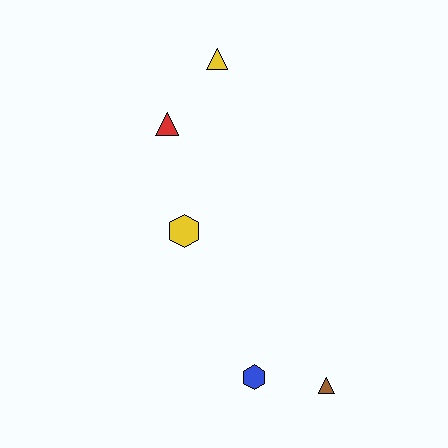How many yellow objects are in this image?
There are 2 yellow objects.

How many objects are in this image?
There are 5 objects.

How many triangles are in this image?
There are 3 triangles.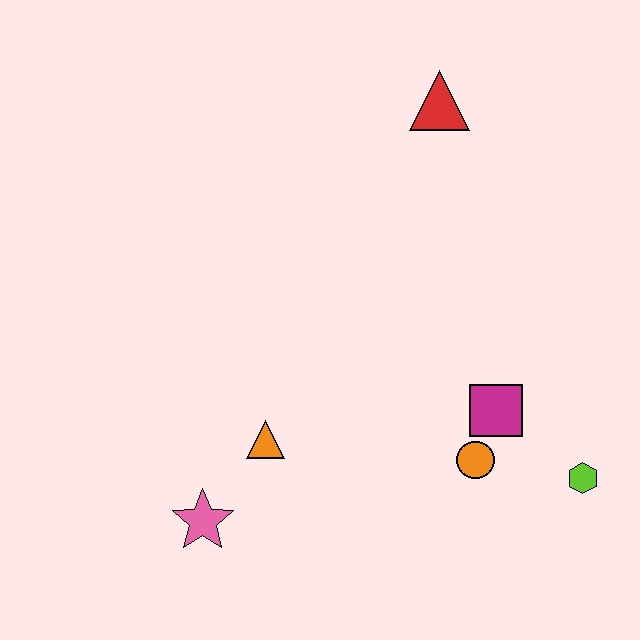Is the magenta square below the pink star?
No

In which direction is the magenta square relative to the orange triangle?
The magenta square is to the right of the orange triangle.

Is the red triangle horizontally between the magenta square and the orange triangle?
Yes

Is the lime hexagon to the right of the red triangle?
Yes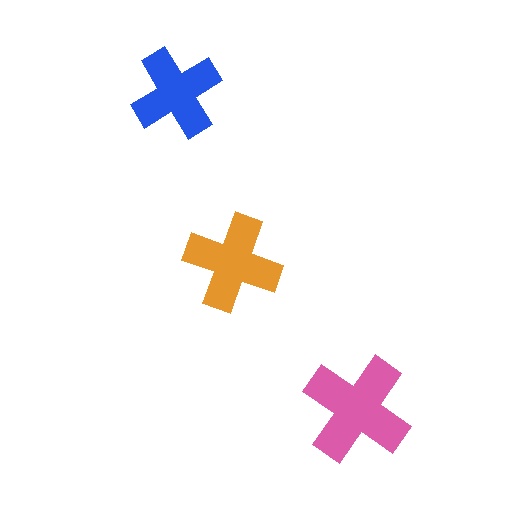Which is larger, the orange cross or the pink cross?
The pink one.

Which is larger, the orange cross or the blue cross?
The orange one.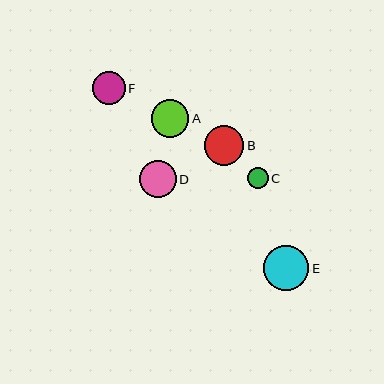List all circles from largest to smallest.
From largest to smallest: E, B, A, D, F, C.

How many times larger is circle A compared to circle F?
Circle A is approximately 1.2 times the size of circle F.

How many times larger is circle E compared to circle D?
Circle E is approximately 1.2 times the size of circle D.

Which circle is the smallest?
Circle C is the smallest with a size of approximately 21 pixels.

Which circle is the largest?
Circle E is the largest with a size of approximately 45 pixels.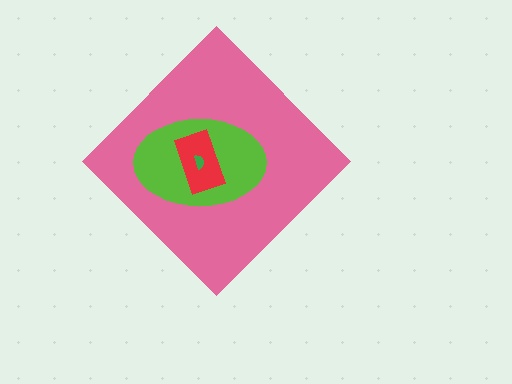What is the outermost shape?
The pink diamond.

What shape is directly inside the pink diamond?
The lime ellipse.